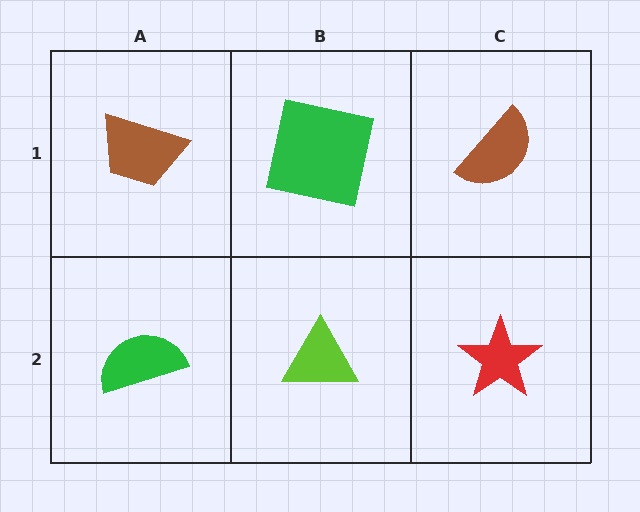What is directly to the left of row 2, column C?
A lime triangle.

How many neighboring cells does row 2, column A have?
2.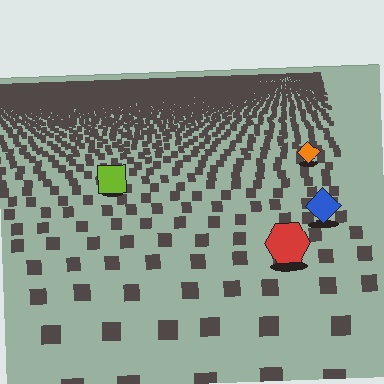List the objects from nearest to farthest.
From nearest to farthest: the red hexagon, the blue diamond, the lime square, the orange diamond.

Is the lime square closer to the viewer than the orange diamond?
Yes. The lime square is closer — you can tell from the texture gradient: the ground texture is coarser near it.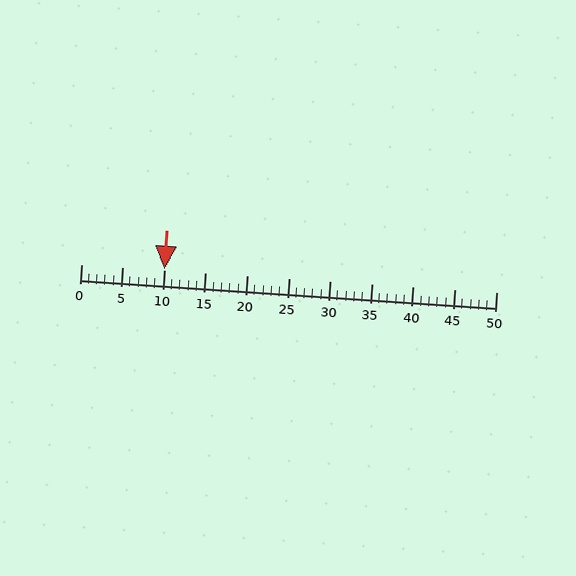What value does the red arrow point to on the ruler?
The red arrow points to approximately 10.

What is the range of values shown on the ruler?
The ruler shows values from 0 to 50.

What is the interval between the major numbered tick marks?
The major tick marks are spaced 5 units apart.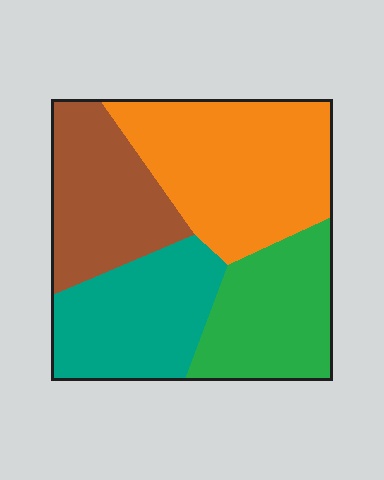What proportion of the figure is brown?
Brown takes up about one fifth (1/5) of the figure.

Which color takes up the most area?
Orange, at roughly 35%.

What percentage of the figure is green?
Green takes up about one fifth (1/5) of the figure.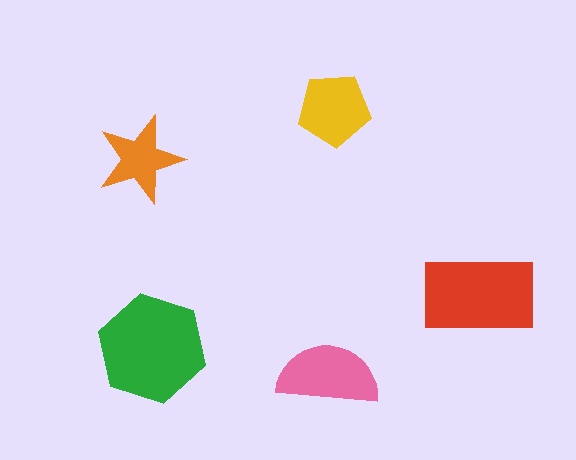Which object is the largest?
The green hexagon.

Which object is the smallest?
The orange star.